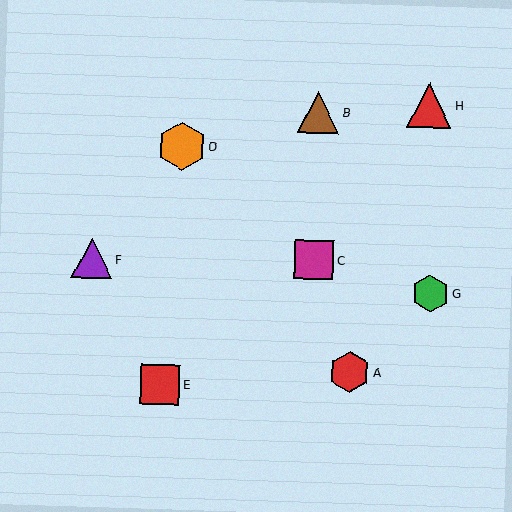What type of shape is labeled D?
Shape D is an orange hexagon.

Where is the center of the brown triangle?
The center of the brown triangle is at (318, 112).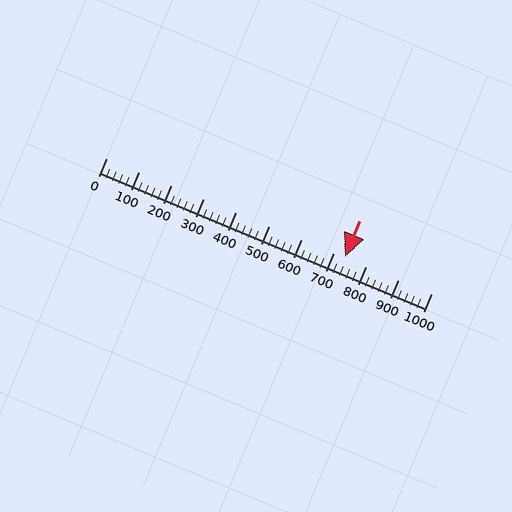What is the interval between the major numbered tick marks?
The major tick marks are spaced 100 units apart.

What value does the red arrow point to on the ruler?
The red arrow points to approximately 736.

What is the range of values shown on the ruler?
The ruler shows values from 0 to 1000.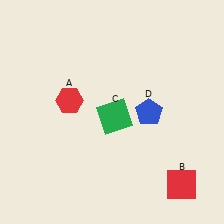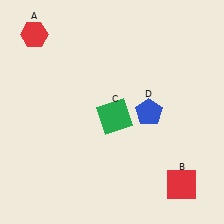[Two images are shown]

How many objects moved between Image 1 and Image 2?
1 object moved between the two images.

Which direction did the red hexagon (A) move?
The red hexagon (A) moved up.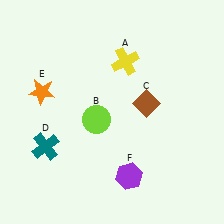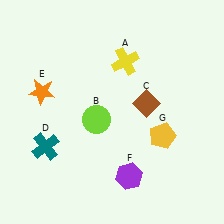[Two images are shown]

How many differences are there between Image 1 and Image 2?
There is 1 difference between the two images.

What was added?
A yellow pentagon (G) was added in Image 2.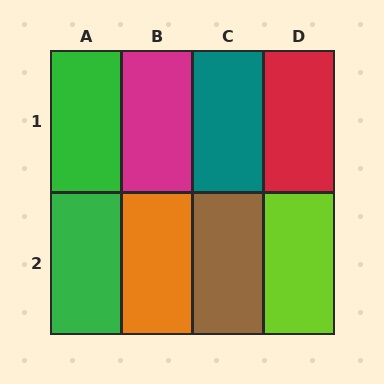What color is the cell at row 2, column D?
Lime.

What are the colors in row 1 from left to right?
Green, magenta, teal, red.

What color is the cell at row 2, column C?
Brown.